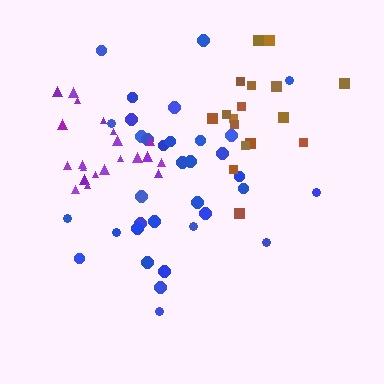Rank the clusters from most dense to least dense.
purple, blue, brown.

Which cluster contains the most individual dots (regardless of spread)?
Blue (34).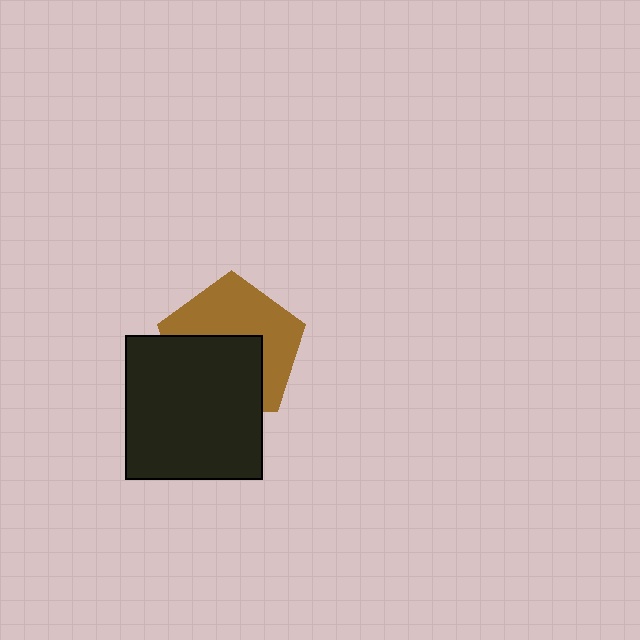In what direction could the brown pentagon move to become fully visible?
The brown pentagon could move up. That would shift it out from behind the black rectangle entirely.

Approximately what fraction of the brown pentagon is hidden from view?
Roughly 47% of the brown pentagon is hidden behind the black rectangle.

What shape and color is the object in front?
The object in front is a black rectangle.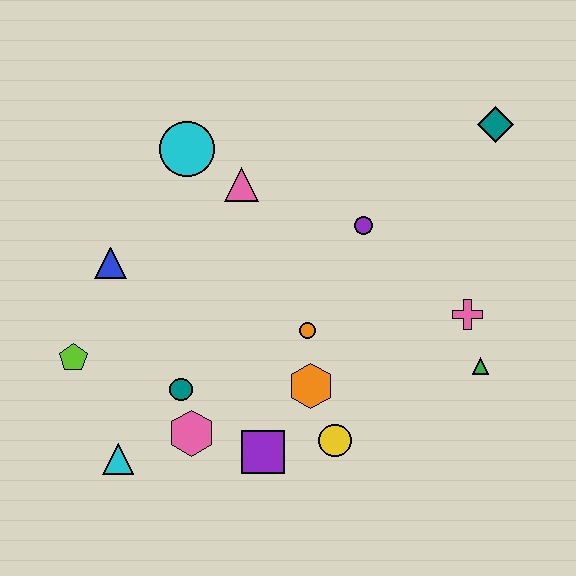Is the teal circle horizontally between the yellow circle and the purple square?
No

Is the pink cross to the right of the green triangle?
No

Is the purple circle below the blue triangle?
No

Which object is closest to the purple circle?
The orange circle is closest to the purple circle.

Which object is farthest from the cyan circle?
The green triangle is farthest from the cyan circle.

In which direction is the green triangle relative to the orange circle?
The green triangle is to the right of the orange circle.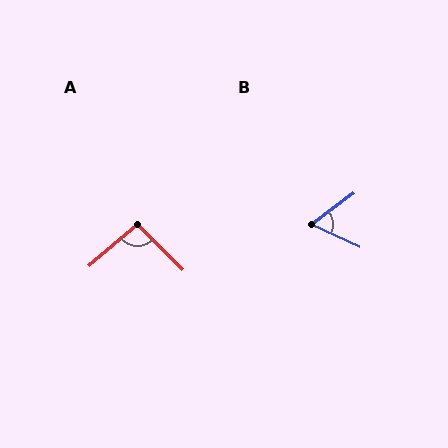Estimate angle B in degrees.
Approximately 61 degrees.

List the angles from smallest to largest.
B (61°), A (94°).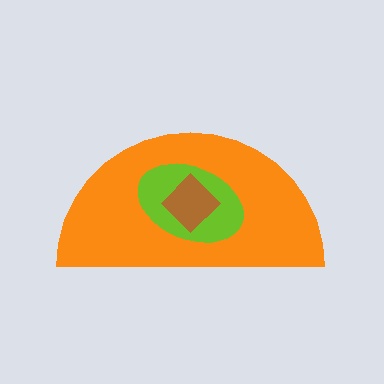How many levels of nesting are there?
3.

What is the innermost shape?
The brown diamond.